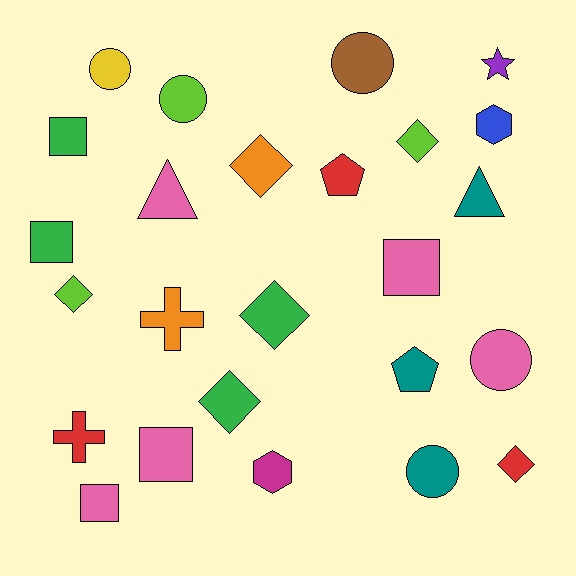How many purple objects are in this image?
There is 1 purple object.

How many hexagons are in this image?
There are 2 hexagons.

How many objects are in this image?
There are 25 objects.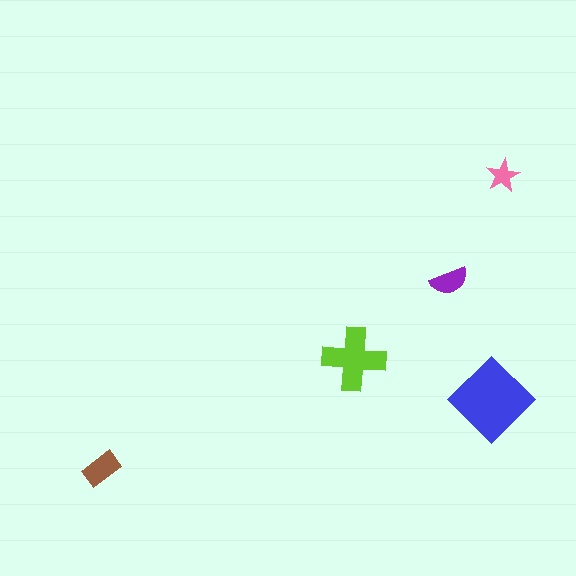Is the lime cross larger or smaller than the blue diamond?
Smaller.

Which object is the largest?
The blue diamond.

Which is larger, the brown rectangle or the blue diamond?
The blue diamond.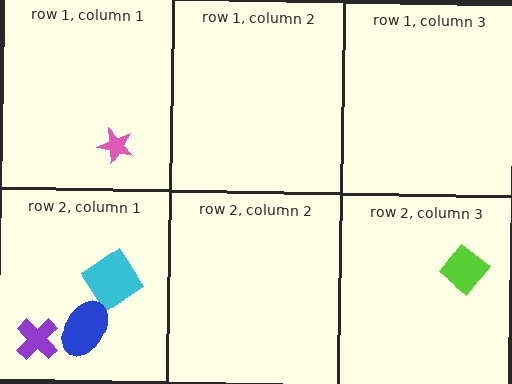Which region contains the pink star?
The row 1, column 1 region.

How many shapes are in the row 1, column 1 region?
1.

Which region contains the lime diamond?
The row 2, column 3 region.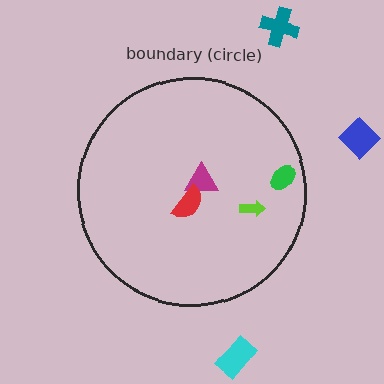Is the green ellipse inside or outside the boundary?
Inside.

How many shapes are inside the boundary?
4 inside, 3 outside.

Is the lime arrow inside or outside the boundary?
Inside.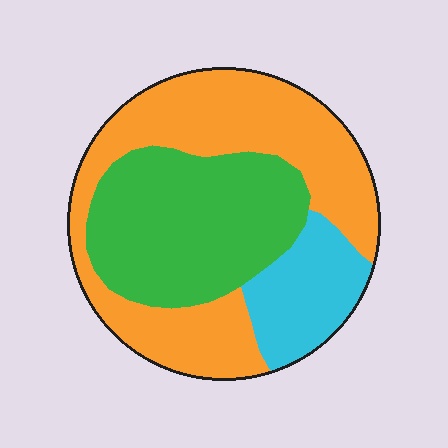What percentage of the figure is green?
Green takes up about three eighths (3/8) of the figure.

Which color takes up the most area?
Orange, at roughly 50%.